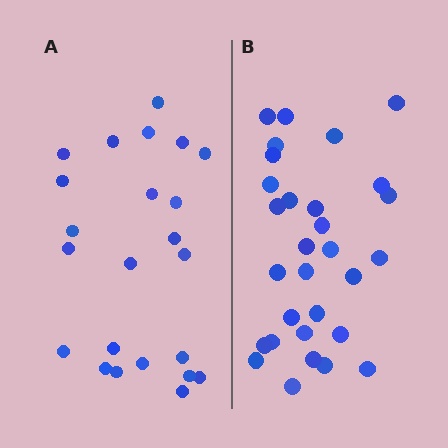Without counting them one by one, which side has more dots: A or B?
Region B (the right region) has more dots.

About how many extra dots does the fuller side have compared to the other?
Region B has roughly 8 or so more dots than region A.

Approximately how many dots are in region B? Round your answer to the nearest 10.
About 30 dots.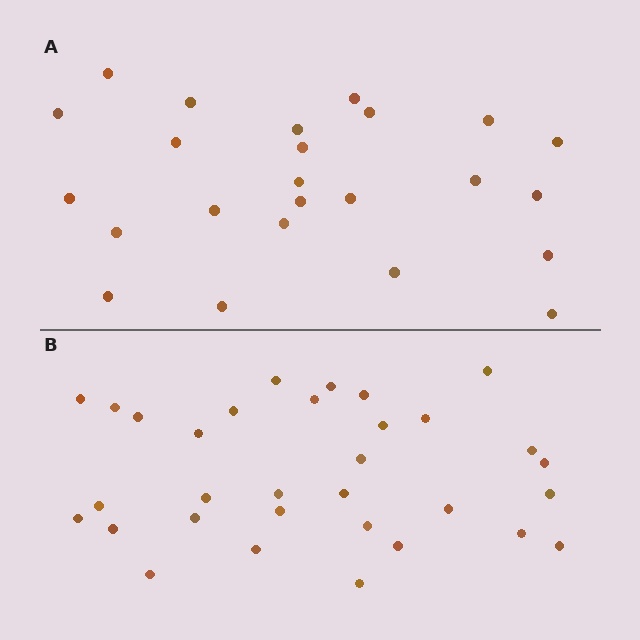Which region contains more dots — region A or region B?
Region B (the bottom region) has more dots.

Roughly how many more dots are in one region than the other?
Region B has roughly 8 or so more dots than region A.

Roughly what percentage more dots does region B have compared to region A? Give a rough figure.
About 35% more.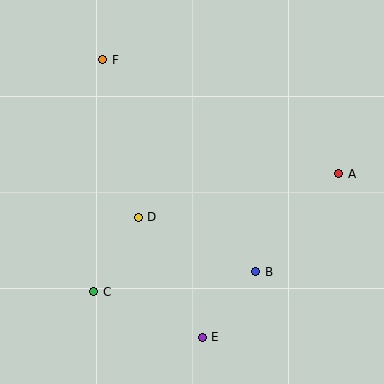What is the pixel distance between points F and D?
The distance between F and D is 161 pixels.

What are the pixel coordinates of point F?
Point F is at (103, 60).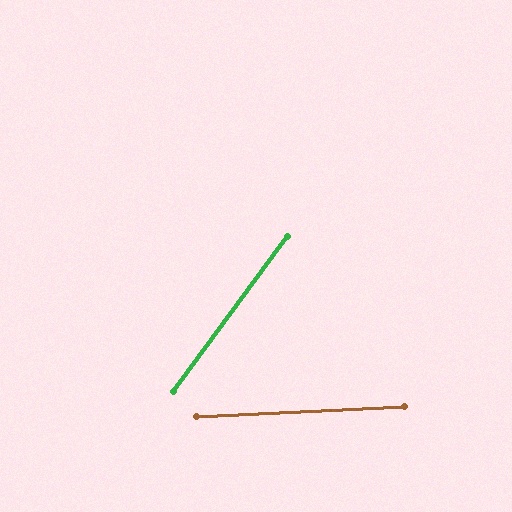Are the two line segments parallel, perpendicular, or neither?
Neither parallel nor perpendicular — they differ by about 51°.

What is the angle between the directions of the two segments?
Approximately 51 degrees.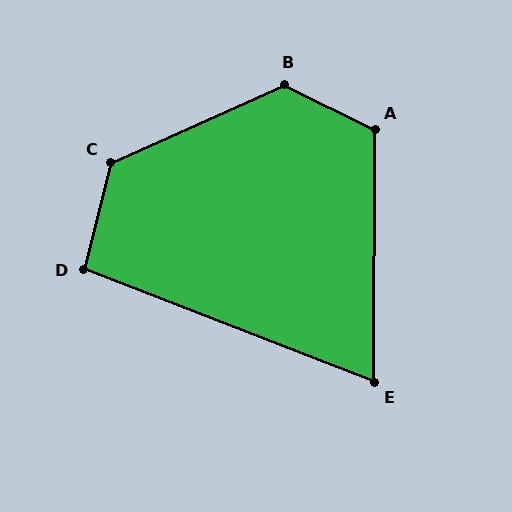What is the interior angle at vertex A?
Approximately 116 degrees (obtuse).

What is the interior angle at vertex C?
Approximately 128 degrees (obtuse).